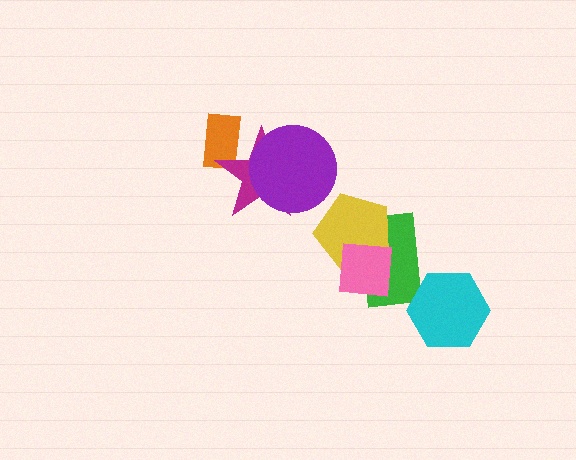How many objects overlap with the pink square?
2 objects overlap with the pink square.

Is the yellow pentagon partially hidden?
Yes, it is partially covered by another shape.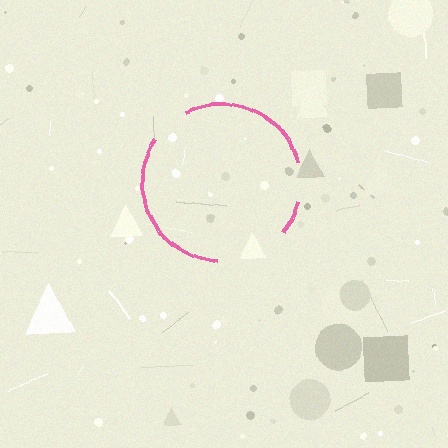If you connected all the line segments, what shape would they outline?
They would outline a circle.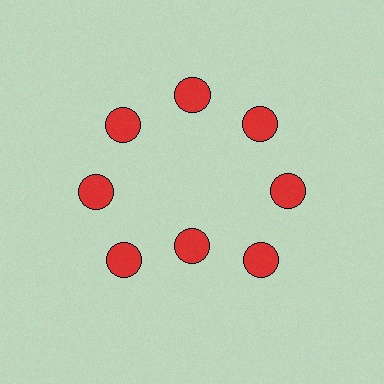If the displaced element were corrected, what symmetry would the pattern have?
It would have 8-fold rotational symmetry — the pattern would map onto itself every 45 degrees.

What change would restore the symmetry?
The symmetry would be restored by moving it outward, back onto the ring so that all 8 circles sit at equal angles and equal distance from the center.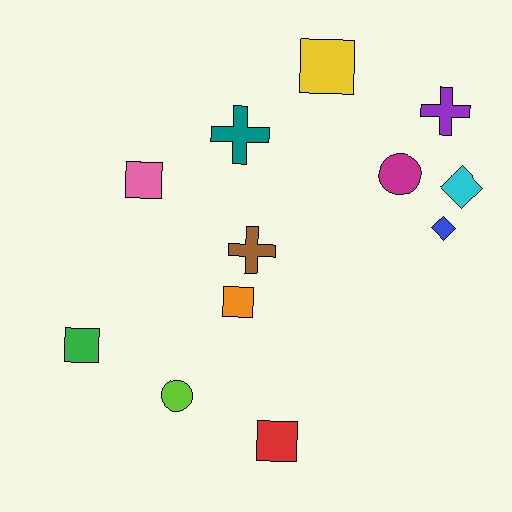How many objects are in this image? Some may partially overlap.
There are 12 objects.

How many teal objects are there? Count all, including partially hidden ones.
There is 1 teal object.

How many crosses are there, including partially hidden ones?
There are 3 crosses.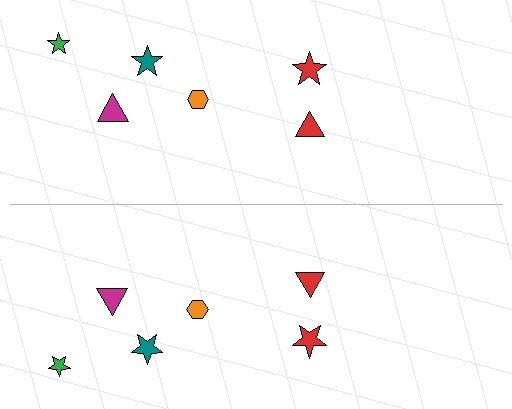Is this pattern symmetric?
Yes, this pattern has bilateral (reflection) symmetry.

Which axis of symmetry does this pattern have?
The pattern has a horizontal axis of symmetry running through the center of the image.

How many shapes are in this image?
There are 12 shapes in this image.